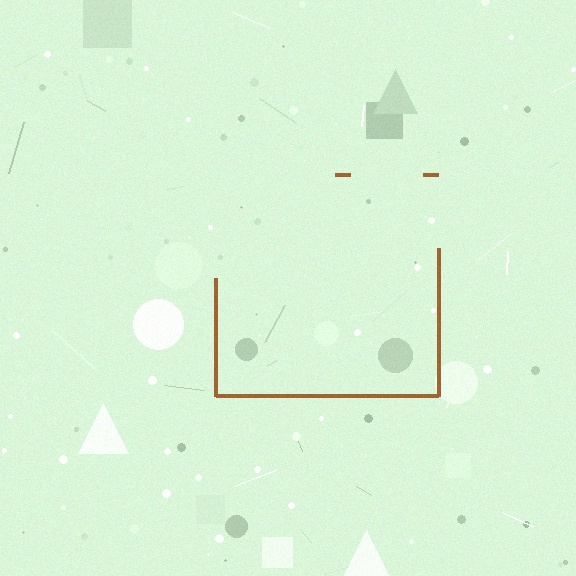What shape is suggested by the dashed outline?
The dashed outline suggests a square.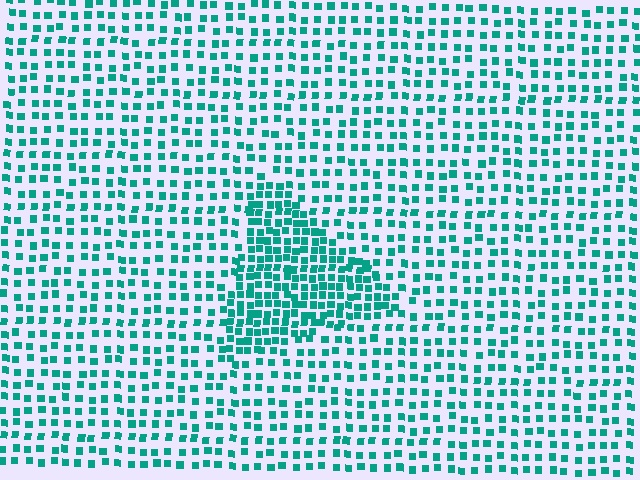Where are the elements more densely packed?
The elements are more densely packed inside the triangle boundary.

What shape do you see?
I see a triangle.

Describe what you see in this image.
The image contains small teal elements arranged at two different densities. A triangle-shaped region is visible where the elements are more densely packed than the surrounding area.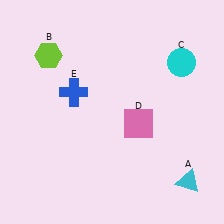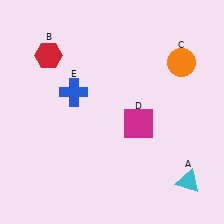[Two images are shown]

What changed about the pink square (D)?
In Image 1, D is pink. In Image 2, it changed to magenta.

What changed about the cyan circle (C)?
In Image 1, C is cyan. In Image 2, it changed to orange.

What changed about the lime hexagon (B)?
In Image 1, B is lime. In Image 2, it changed to red.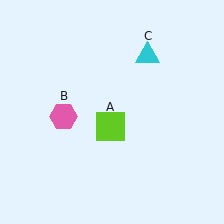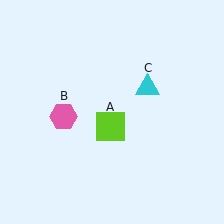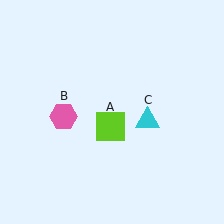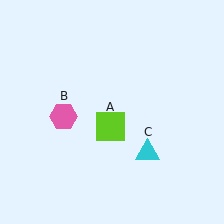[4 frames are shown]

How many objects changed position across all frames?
1 object changed position: cyan triangle (object C).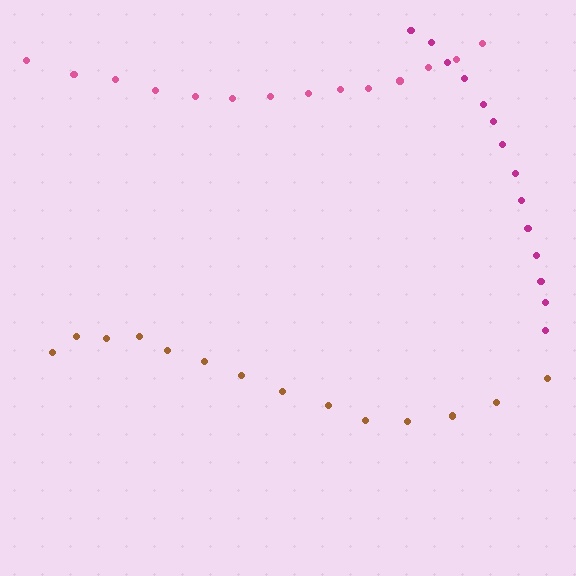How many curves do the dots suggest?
There are 3 distinct paths.